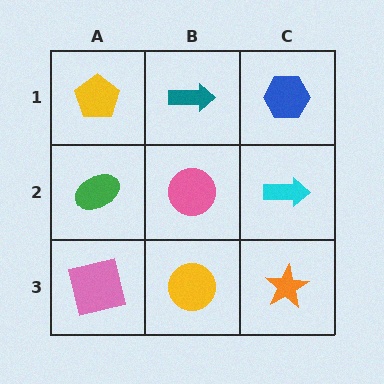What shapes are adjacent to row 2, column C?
A blue hexagon (row 1, column C), an orange star (row 3, column C), a pink circle (row 2, column B).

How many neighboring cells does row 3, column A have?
2.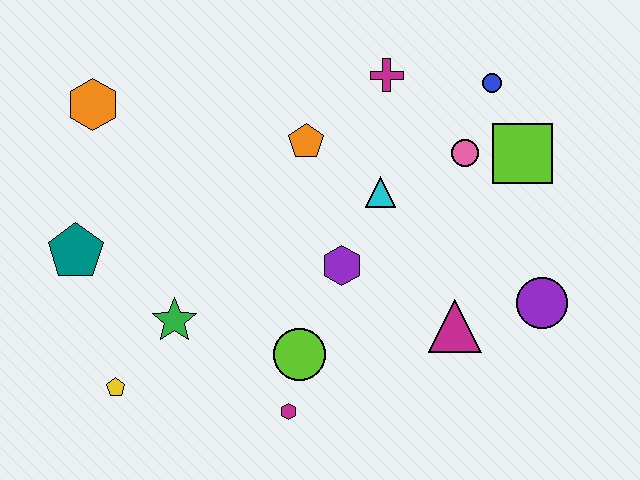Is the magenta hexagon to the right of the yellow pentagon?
Yes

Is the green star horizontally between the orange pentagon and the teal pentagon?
Yes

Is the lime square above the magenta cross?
No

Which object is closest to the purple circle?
The magenta triangle is closest to the purple circle.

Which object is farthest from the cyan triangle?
The yellow pentagon is farthest from the cyan triangle.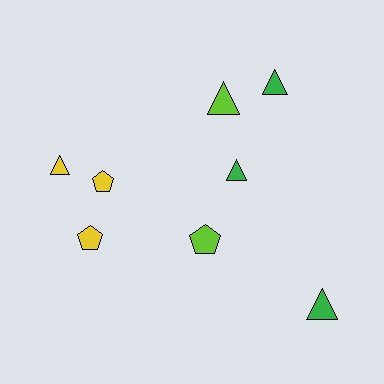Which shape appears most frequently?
Triangle, with 5 objects.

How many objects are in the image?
There are 8 objects.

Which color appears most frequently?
Green, with 3 objects.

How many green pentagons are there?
There are no green pentagons.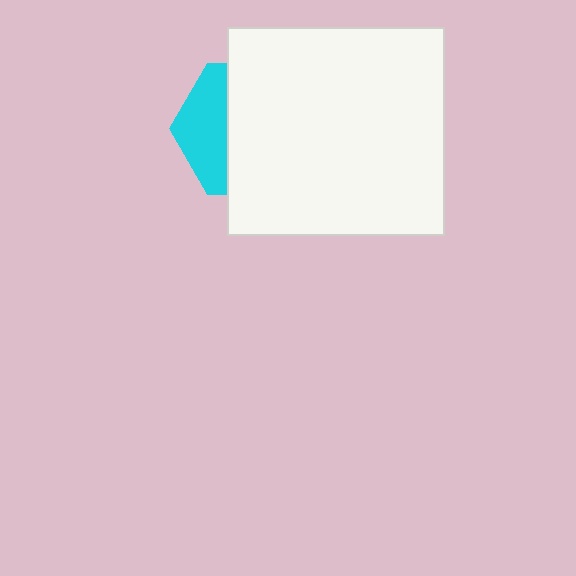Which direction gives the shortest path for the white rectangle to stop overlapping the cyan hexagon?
Moving right gives the shortest separation.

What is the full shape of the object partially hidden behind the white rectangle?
The partially hidden object is a cyan hexagon.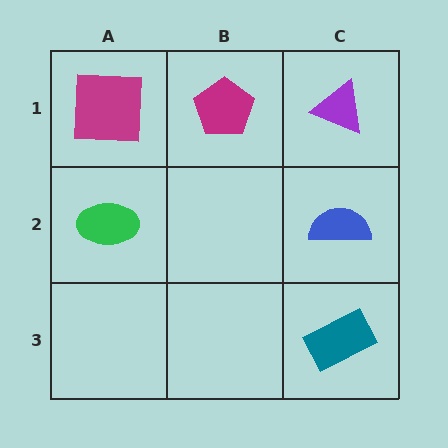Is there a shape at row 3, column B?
No, that cell is empty.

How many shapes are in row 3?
1 shape.